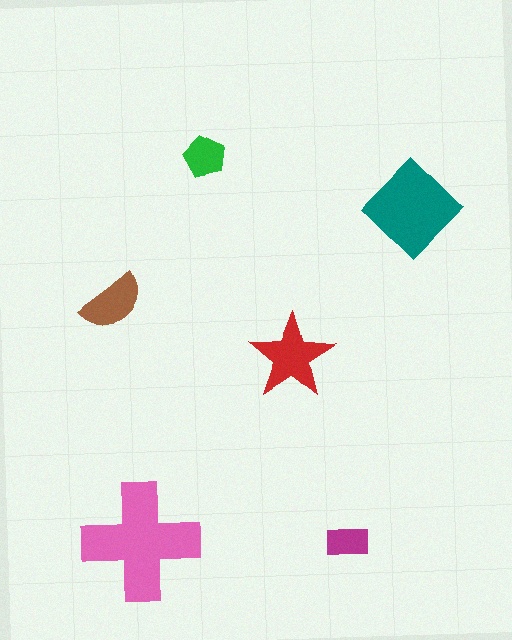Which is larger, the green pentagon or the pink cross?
The pink cross.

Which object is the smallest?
The magenta rectangle.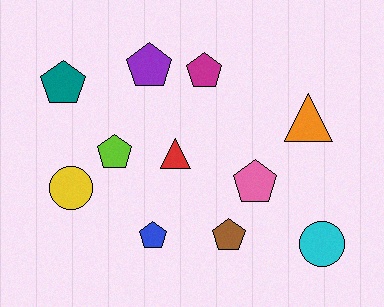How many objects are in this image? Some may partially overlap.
There are 11 objects.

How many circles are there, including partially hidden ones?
There are 2 circles.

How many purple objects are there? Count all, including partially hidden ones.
There is 1 purple object.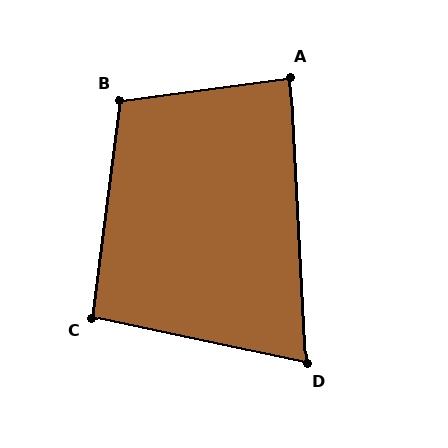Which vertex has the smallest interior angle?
D, at approximately 75 degrees.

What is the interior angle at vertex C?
Approximately 95 degrees (approximately right).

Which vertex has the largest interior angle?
B, at approximately 105 degrees.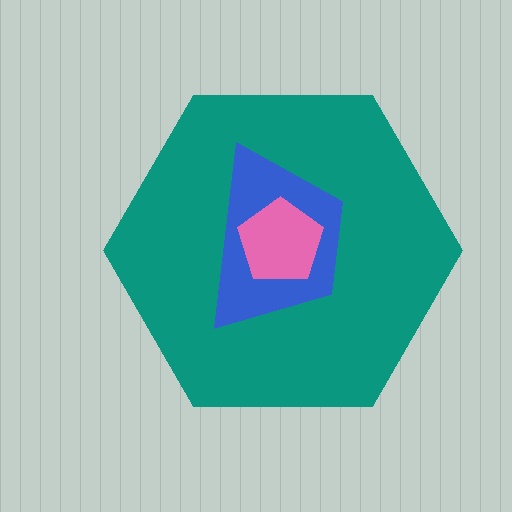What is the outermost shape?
The teal hexagon.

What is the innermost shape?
The pink pentagon.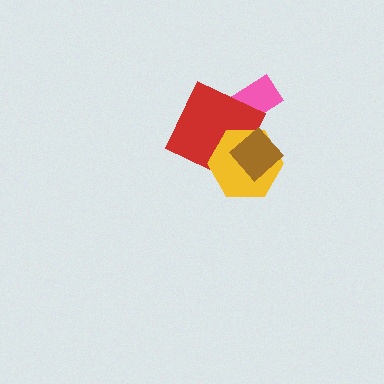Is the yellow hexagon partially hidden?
Yes, it is partially covered by another shape.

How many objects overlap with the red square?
3 objects overlap with the red square.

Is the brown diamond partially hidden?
No, no other shape covers it.